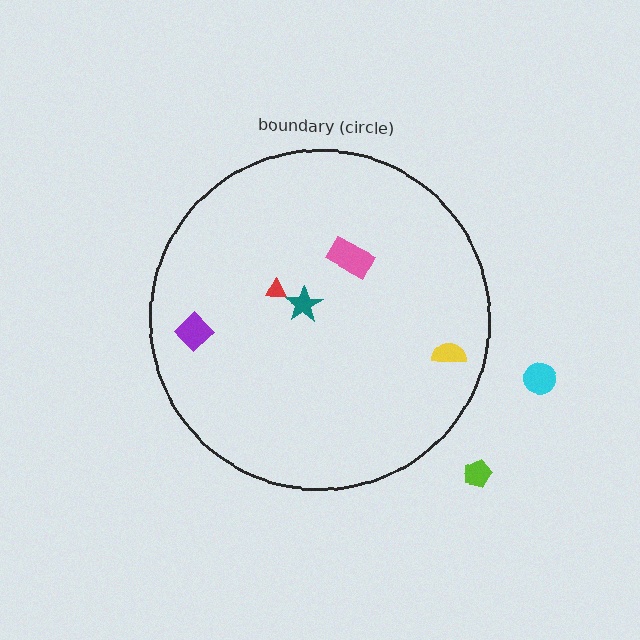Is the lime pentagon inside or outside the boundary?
Outside.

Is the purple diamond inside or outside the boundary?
Inside.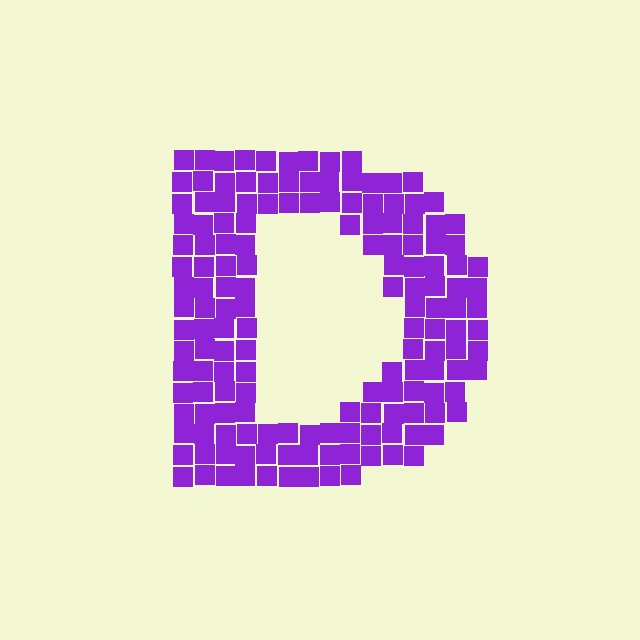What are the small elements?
The small elements are squares.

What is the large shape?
The large shape is the letter D.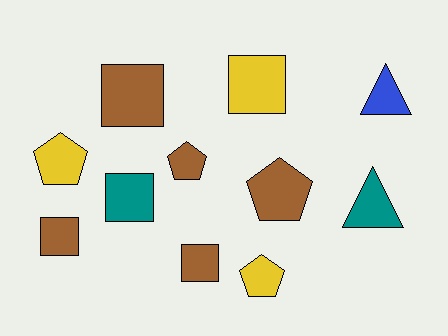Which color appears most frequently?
Brown, with 5 objects.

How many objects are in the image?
There are 11 objects.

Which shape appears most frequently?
Square, with 5 objects.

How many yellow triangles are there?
There are no yellow triangles.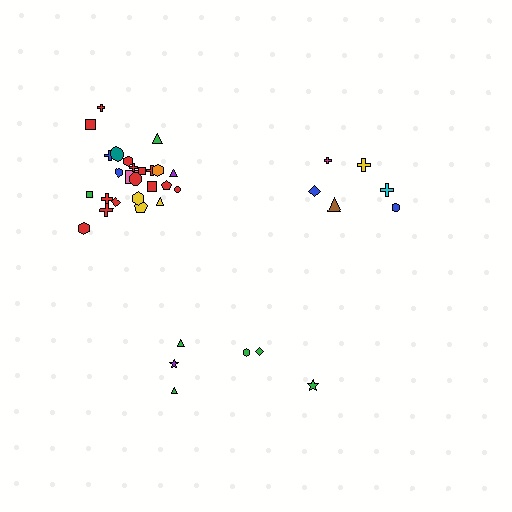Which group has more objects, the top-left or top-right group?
The top-left group.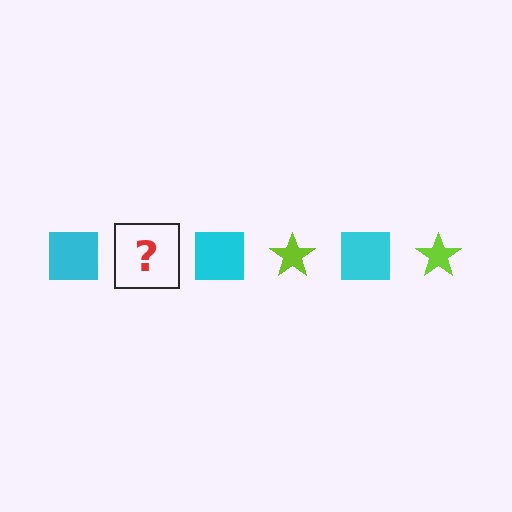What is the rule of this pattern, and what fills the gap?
The rule is that the pattern alternates between cyan square and lime star. The gap should be filled with a lime star.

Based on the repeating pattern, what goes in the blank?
The blank should be a lime star.